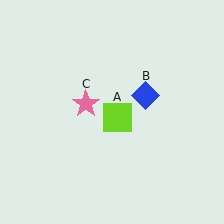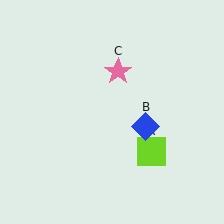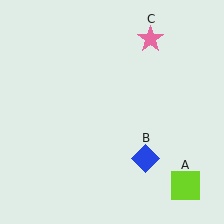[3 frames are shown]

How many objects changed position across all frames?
3 objects changed position: lime square (object A), blue diamond (object B), pink star (object C).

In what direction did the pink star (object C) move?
The pink star (object C) moved up and to the right.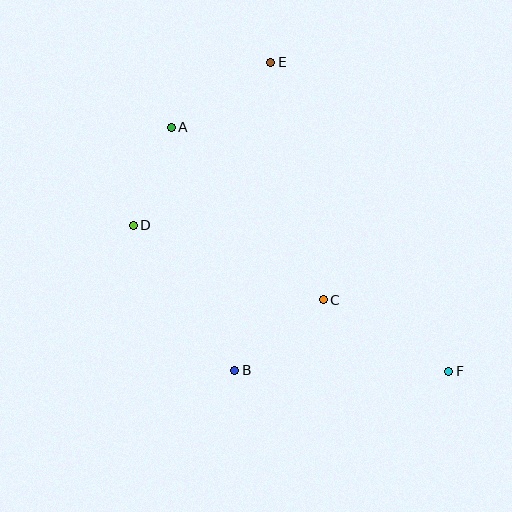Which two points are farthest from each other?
Points A and F are farthest from each other.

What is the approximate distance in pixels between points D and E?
The distance between D and E is approximately 214 pixels.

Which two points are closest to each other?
Points A and D are closest to each other.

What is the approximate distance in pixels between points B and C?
The distance between B and C is approximately 113 pixels.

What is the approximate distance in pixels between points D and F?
The distance between D and F is approximately 348 pixels.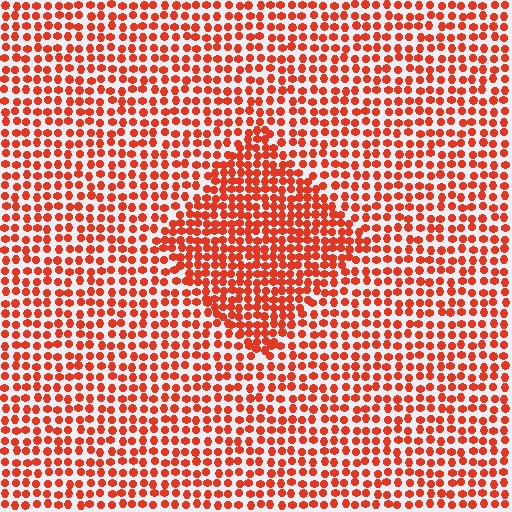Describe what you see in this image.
The image contains small red elements arranged at two different densities. A diamond-shaped region is visible where the elements are more densely packed than the surrounding area.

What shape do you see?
I see a diamond.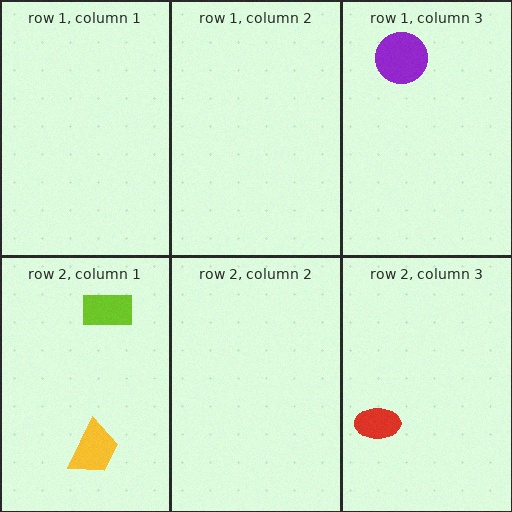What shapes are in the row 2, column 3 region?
The red ellipse.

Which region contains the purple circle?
The row 1, column 3 region.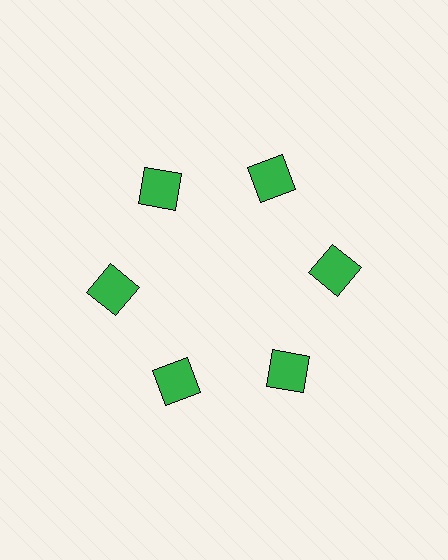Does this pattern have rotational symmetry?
Yes, this pattern has 6-fold rotational symmetry. It looks the same after rotating 60 degrees around the center.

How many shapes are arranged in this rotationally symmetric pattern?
There are 6 shapes, arranged in 6 groups of 1.